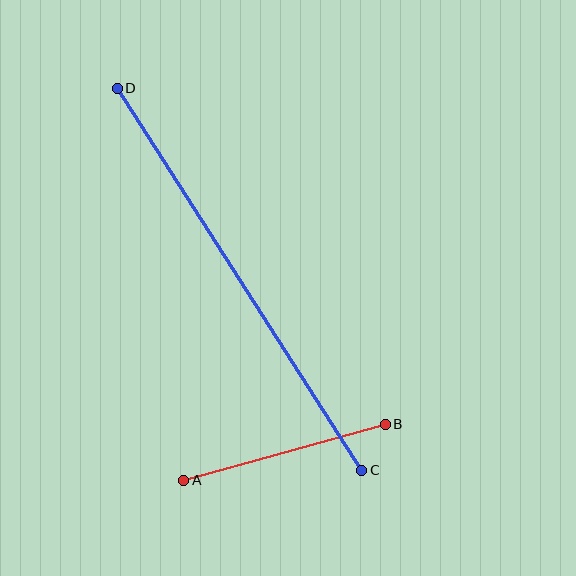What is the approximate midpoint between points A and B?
The midpoint is at approximately (284, 452) pixels.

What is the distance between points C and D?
The distance is approximately 454 pixels.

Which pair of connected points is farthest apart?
Points C and D are farthest apart.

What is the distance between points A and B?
The distance is approximately 209 pixels.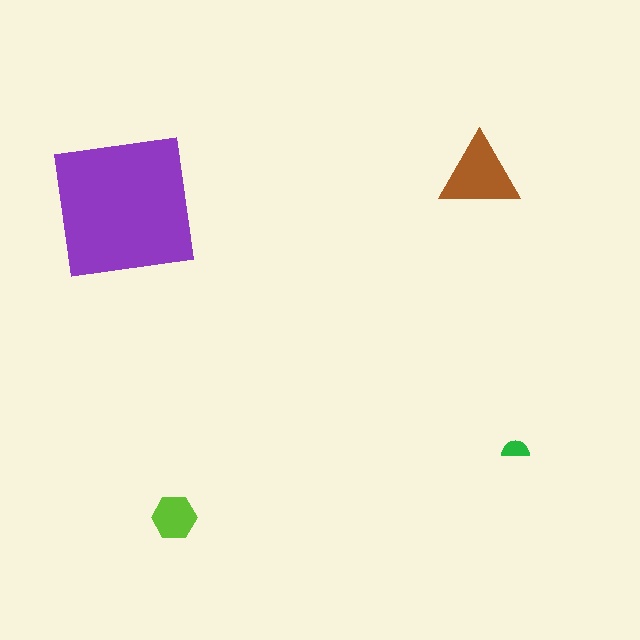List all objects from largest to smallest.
The purple square, the brown triangle, the lime hexagon, the green semicircle.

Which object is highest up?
The brown triangle is topmost.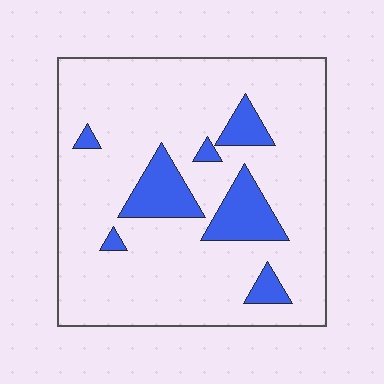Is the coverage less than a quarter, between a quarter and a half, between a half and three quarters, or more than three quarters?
Less than a quarter.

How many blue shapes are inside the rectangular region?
7.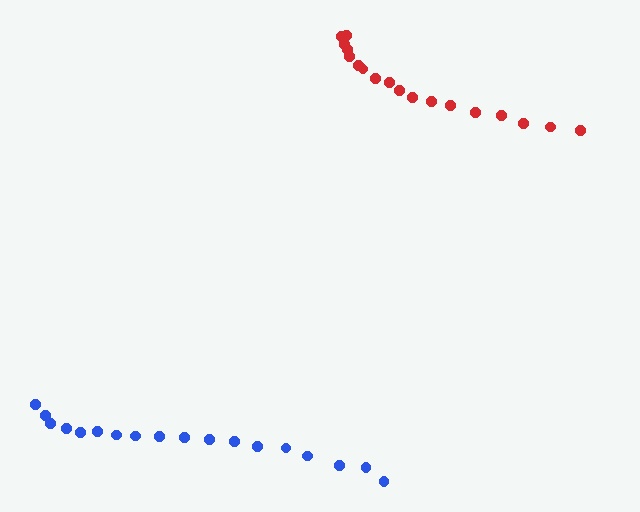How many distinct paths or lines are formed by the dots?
There are 2 distinct paths.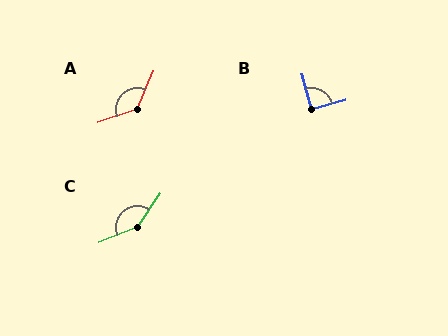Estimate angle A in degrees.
Approximately 133 degrees.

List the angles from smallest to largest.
B (90°), A (133°), C (146°).